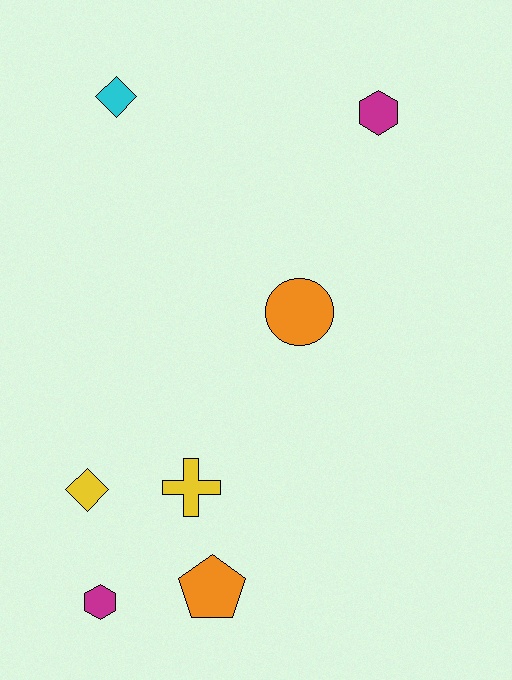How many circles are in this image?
There is 1 circle.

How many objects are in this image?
There are 7 objects.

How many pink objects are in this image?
There are no pink objects.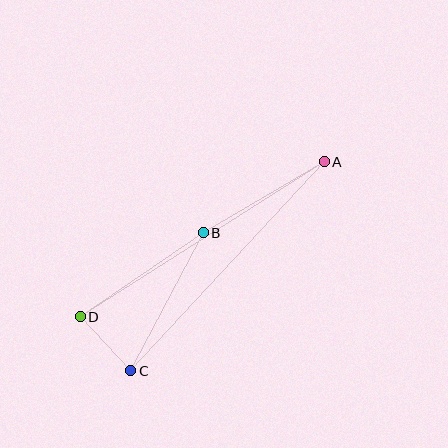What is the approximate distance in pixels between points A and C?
The distance between A and C is approximately 285 pixels.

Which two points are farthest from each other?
Points A and D are farthest from each other.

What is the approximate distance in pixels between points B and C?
The distance between B and C is approximately 156 pixels.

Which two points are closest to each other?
Points C and D are closest to each other.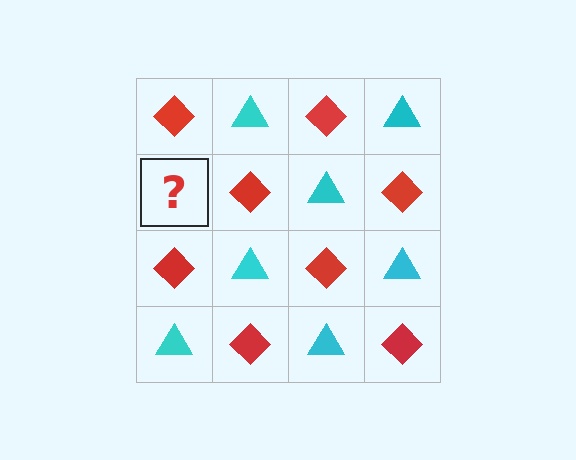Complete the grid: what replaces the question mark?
The question mark should be replaced with a cyan triangle.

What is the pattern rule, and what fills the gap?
The rule is that it alternates red diamond and cyan triangle in a checkerboard pattern. The gap should be filled with a cyan triangle.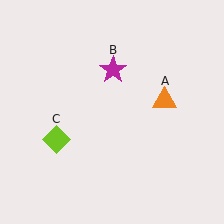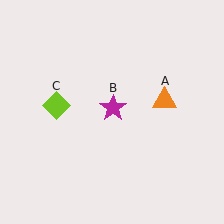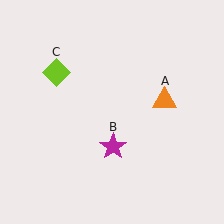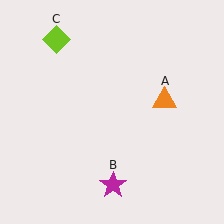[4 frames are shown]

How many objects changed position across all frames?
2 objects changed position: magenta star (object B), lime diamond (object C).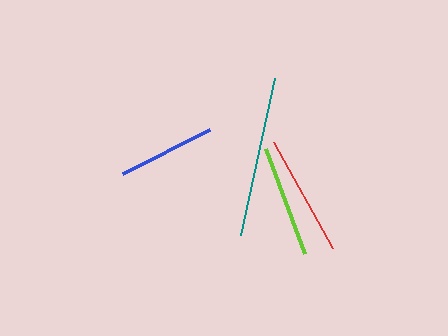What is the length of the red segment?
The red segment is approximately 121 pixels long.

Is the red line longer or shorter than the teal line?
The teal line is longer than the red line.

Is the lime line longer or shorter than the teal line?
The teal line is longer than the lime line.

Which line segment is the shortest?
The blue line is the shortest at approximately 98 pixels.